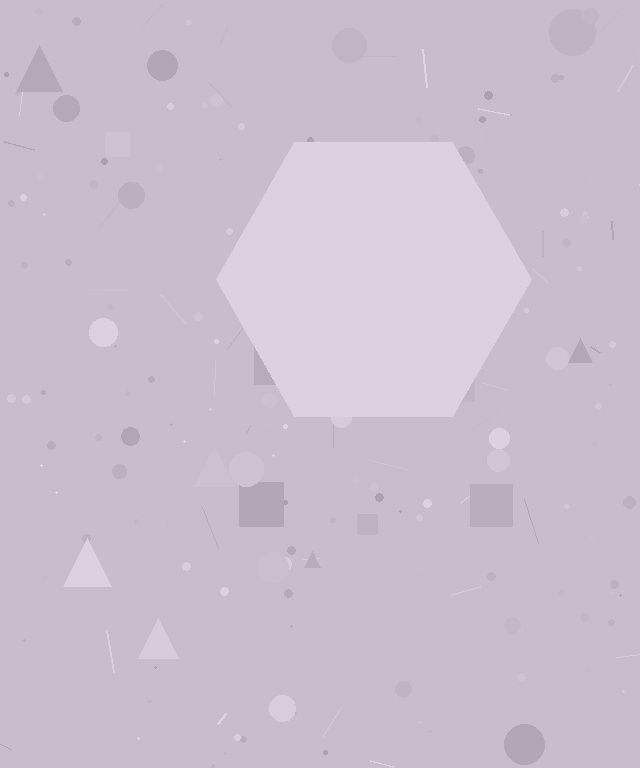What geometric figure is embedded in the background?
A hexagon is embedded in the background.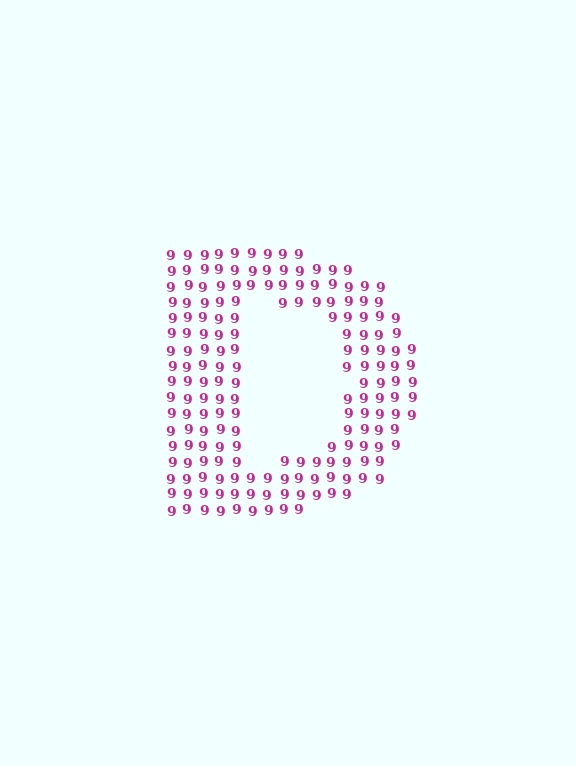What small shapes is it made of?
It is made of small digit 9's.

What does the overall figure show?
The overall figure shows the letter D.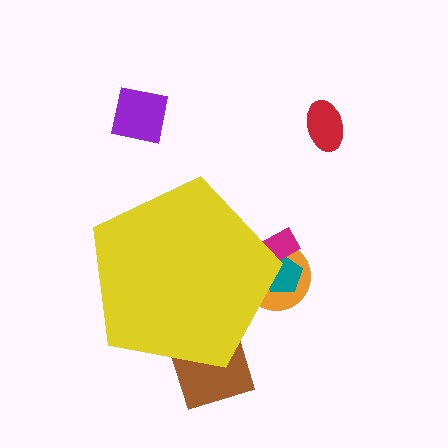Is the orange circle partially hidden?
Yes, the orange circle is partially hidden behind the yellow pentagon.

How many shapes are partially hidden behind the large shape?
4 shapes are partially hidden.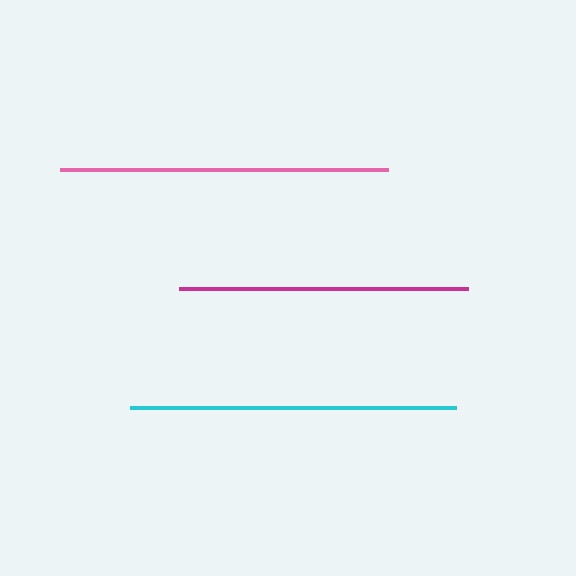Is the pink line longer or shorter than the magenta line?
The pink line is longer than the magenta line.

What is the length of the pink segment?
The pink segment is approximately 328 pixels long.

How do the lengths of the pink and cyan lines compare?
The pink and cyan lines are approximately the same length.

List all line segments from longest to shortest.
From longest to shortest: pink, cyan, magenta.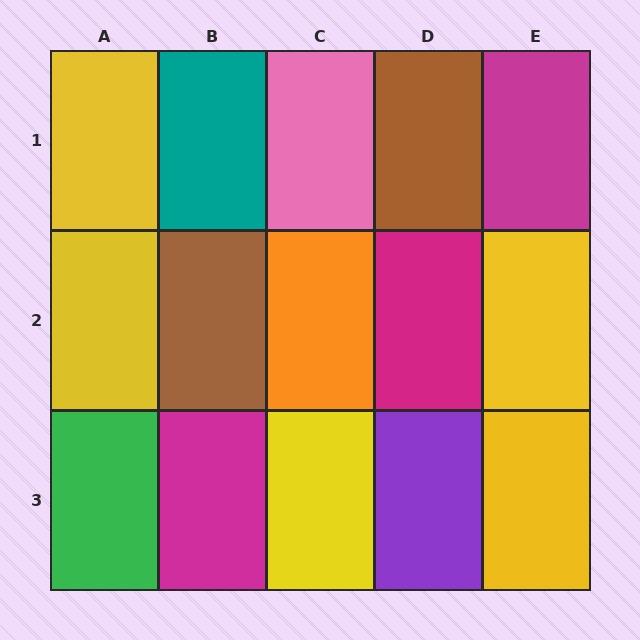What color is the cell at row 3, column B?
Magenta.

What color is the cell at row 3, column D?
Purple.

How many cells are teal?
1 cell is teal.